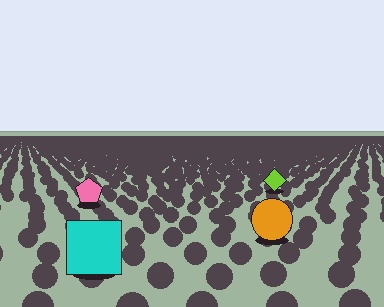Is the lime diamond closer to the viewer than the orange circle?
No. The orange circle is closer — you can tell from the texture gradient: the ground texture is coarser near it.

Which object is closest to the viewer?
The cyan square is closest. The texture marks near it are larger and more spread out.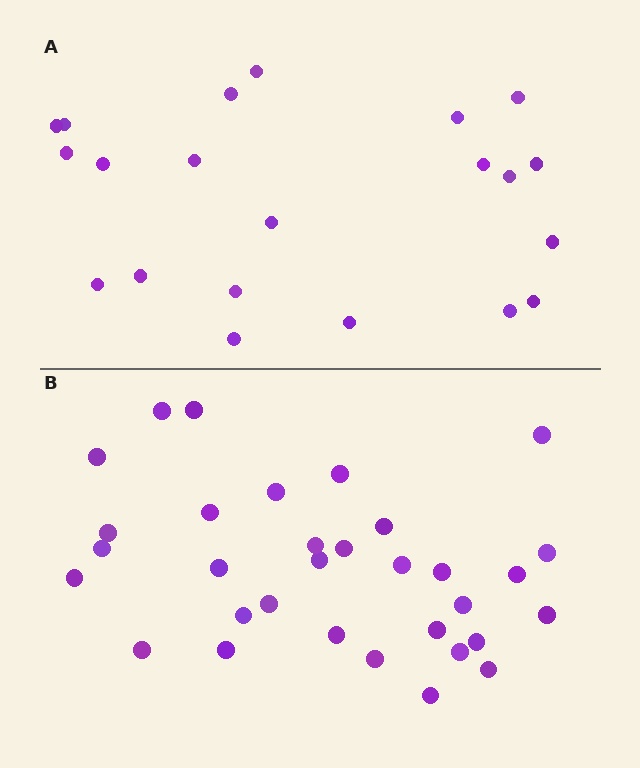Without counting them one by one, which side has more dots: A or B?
Region B (the bottom region) has more dots.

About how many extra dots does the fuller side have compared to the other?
Region B has roughly 12 or so more dots than region A.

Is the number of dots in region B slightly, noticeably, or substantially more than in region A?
Region B has substantially more. The ratio is roughly 1.5 to 1.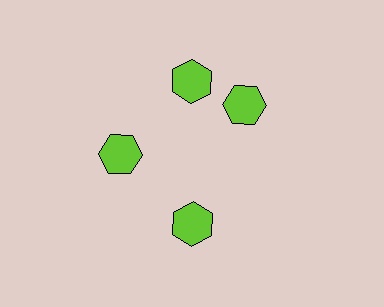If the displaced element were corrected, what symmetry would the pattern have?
It would have 4-fold rotational symmetry — the pattern would map onto itself every 90 degrees.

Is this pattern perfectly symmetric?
No. The 4 lime hexagons are arranged in a ring, but one element near the 3 o'clock position is rotated out of alignment along the ring, breaking the 4-fold rotational symmetry.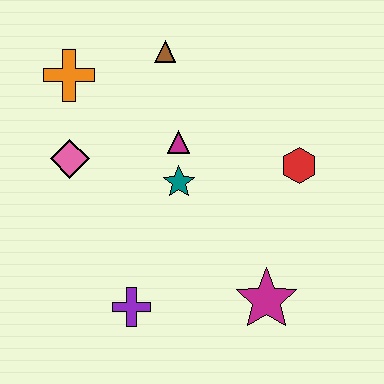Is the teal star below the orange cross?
Yes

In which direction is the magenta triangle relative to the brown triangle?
The magenta triangle is below the brown triangle.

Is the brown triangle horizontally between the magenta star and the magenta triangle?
No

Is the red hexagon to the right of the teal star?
Yes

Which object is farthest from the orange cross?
The magenta star is farthest from the orange cross.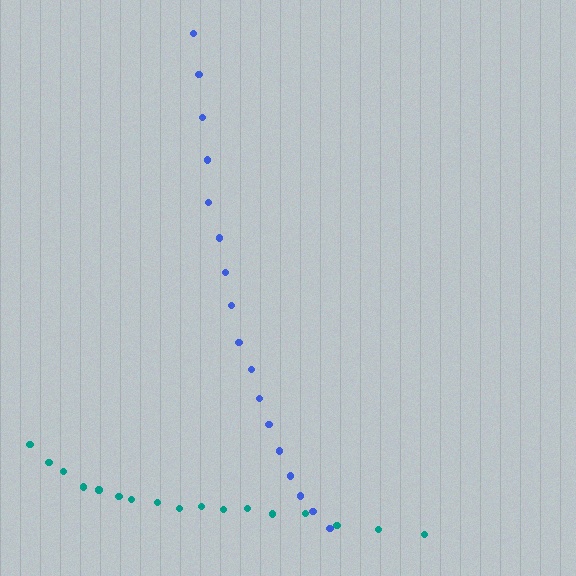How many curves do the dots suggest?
There are 2 distinct paths.